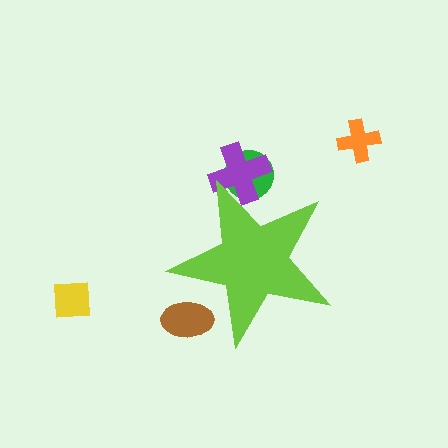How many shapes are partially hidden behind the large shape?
3 shapes are partially hidden.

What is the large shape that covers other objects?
A lime star.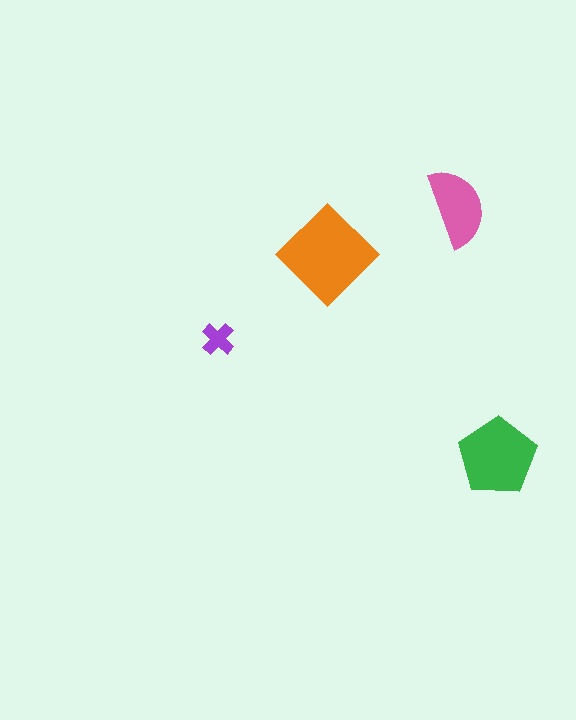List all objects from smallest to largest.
The purple cross, the pink semicircle, the green pentagon, the orange diamond.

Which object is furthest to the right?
The green pentagon is rightmost.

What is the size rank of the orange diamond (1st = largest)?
1st.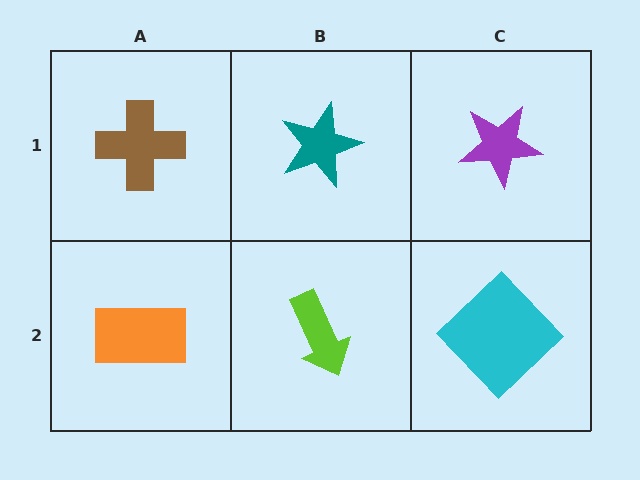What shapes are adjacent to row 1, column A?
An orange rectangle (row 2, column A), a teal star (row 1, column B).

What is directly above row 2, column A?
A brown cross.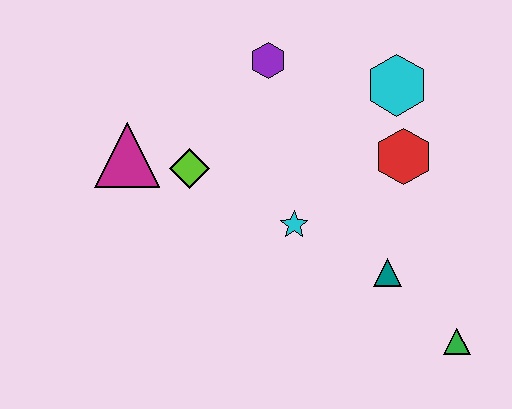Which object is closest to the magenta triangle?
The lime diamond is closest to the magenta triangle.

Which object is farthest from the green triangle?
The magenta triangle is farthest from the green triangle.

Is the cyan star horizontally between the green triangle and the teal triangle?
No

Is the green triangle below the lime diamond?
Yes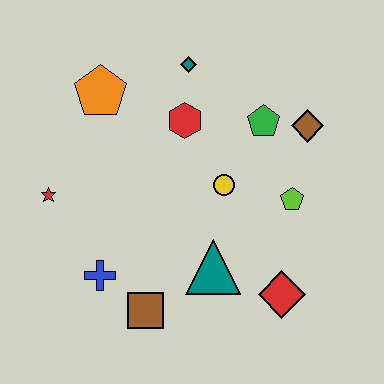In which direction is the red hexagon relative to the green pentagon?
The red hexagon is to the left of the green pentagon.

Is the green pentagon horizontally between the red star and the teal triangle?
No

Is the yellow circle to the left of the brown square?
No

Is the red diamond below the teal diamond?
Yes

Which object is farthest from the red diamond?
The orange pentagon is farthest from the red diamond.